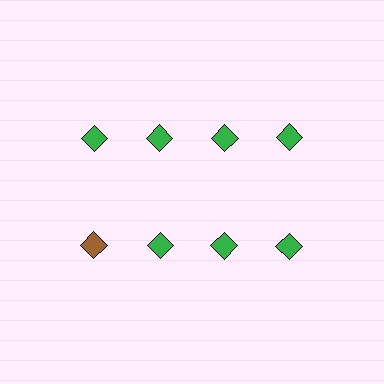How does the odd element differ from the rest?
It has a different color: brown instead of green.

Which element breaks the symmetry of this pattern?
The brown diamond in the second row, leftmost column breaks the symmetry. All other shapes are green diamonds.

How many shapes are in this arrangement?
There are 8 shapes arranged in a grid pattern.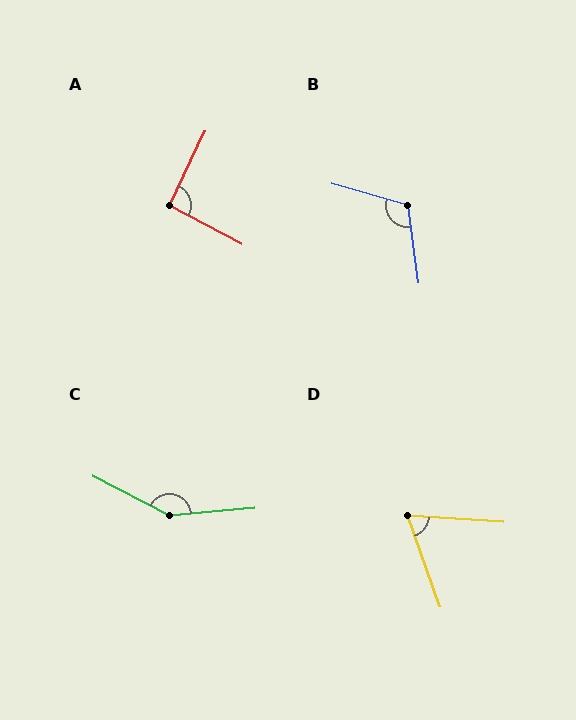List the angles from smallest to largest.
D (67°), A (92°), B (113°), C (147°).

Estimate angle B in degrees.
Approximately 113 degrees.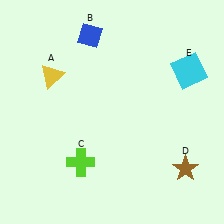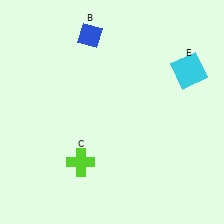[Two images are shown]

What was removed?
The yellow triangle (A), the brown star (D) were removed in Image 2.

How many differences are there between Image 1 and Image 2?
There are 2 differences between the two images.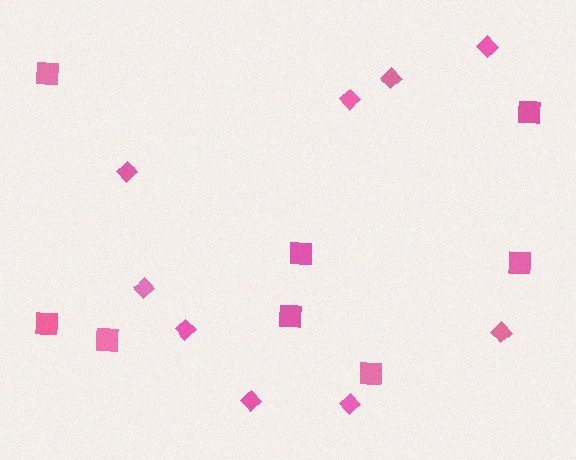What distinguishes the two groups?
There are 2 groups: one group of diamonds (9) and one group of squares (8).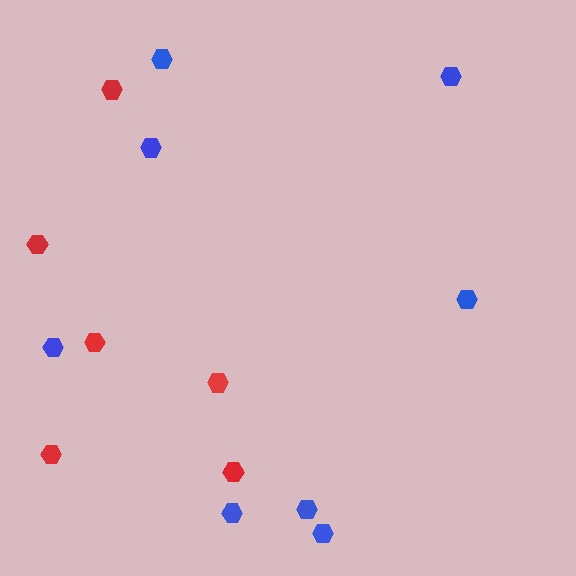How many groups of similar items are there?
There are 2 groups: one group of blue hexagons (8) and one group of red hexagons (6).